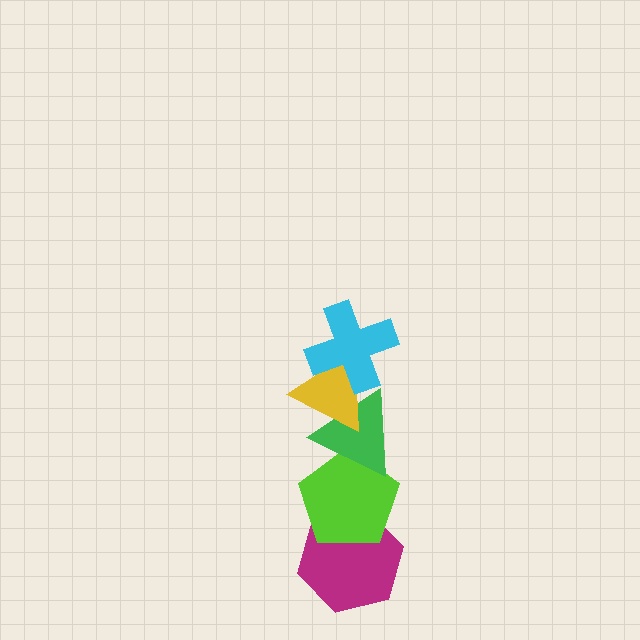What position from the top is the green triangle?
The green triangle is 3rd from the top.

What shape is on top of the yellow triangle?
The cyan cross is on top of the yellow triangle.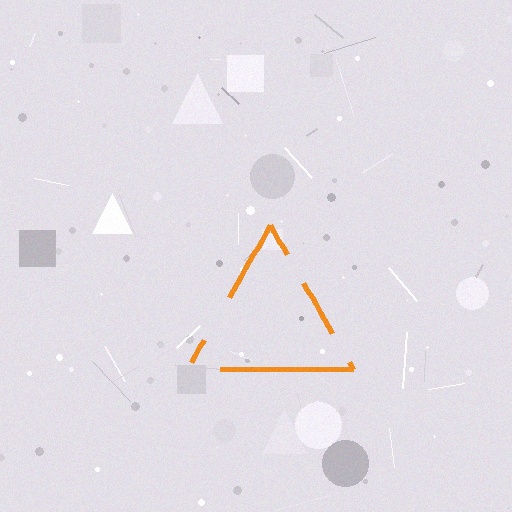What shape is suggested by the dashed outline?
The dashed outline suggests a triangle.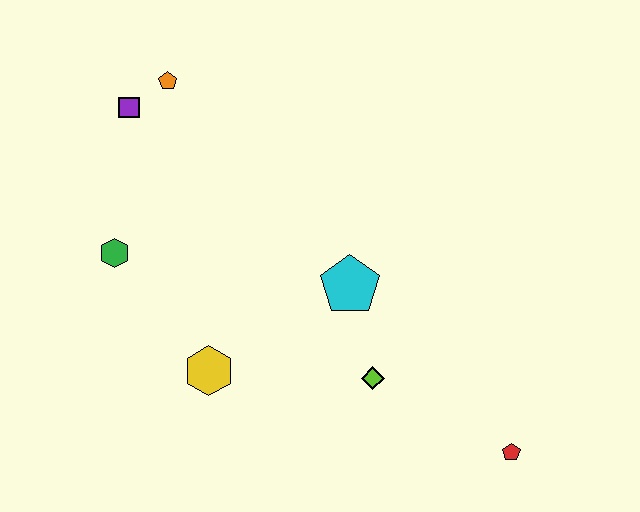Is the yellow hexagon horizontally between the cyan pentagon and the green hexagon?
Yes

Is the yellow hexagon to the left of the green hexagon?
No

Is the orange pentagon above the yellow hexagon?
Yes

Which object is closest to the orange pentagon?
The purple square is closest to the orange pentagon.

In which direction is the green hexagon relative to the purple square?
The green hexagon is below the purple square.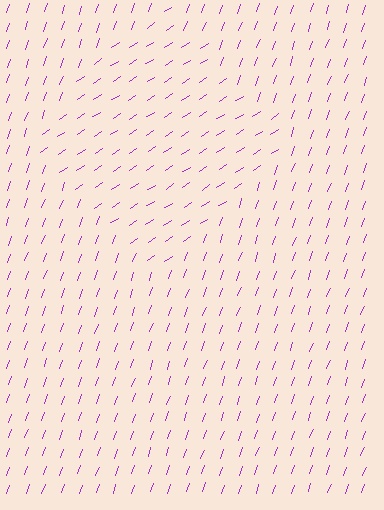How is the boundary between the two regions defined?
The boundary is defined purely by a change in line orientation (approximately 37 degrees difference). All lines are the same color and thickness.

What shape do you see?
I see a diamond.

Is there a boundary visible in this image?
Yes, there is a texture boundary formed by a change in line orientation.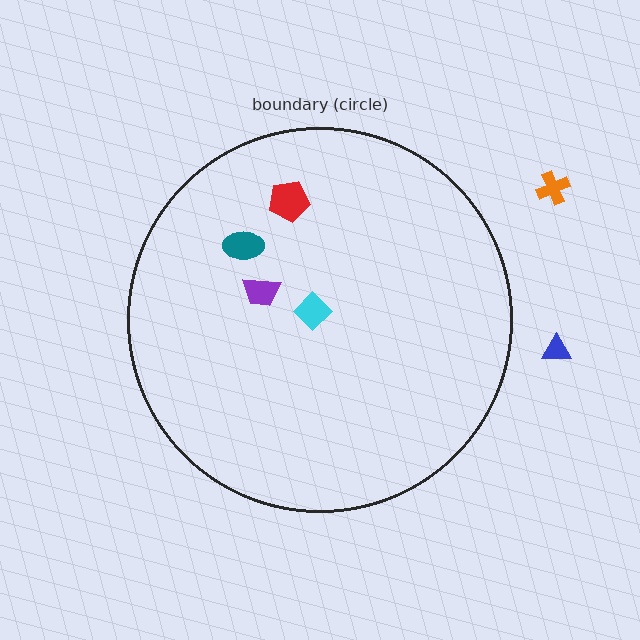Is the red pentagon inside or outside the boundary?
Inside.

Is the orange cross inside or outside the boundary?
Outside.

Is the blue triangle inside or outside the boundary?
Outside.